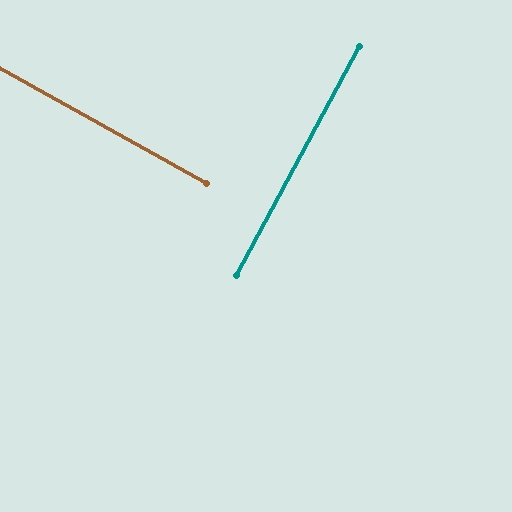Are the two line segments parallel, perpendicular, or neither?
Perpendicular — they meet at approximately 89°.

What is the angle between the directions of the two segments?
Approximately 89 degrees.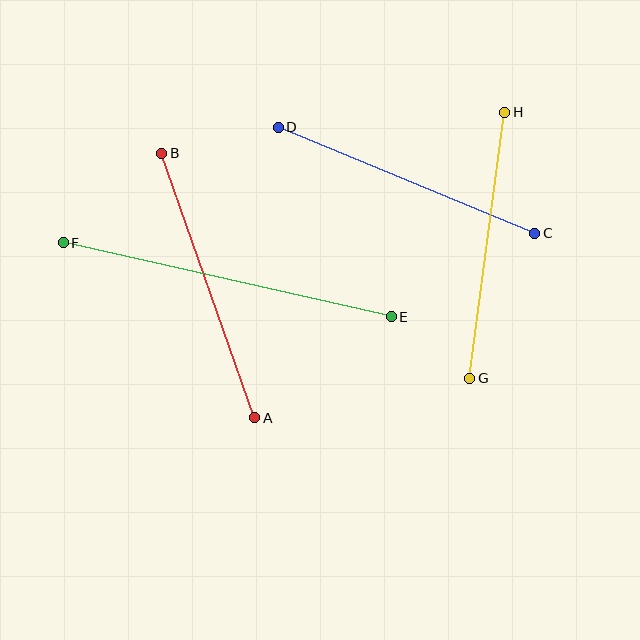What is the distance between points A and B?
The distance is approximately 280 pixels.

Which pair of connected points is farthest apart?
Points E and F are farthest apart.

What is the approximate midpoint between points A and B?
The midpoint is at approximately (208, 285) pixels.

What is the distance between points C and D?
The distance is approximately 278 pixels.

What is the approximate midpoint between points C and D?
The midpoint is at approximately (406, 180) pixels.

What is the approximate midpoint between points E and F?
The midpoint is at approximately (227, 280) pixels.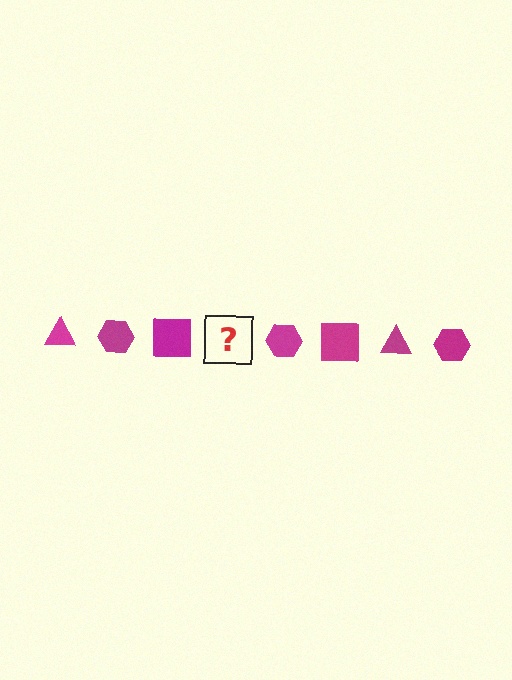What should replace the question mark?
The question mark should be replaced with a magenta triangle.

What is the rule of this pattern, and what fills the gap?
The rule is that the pattern cycles through triangle, hexagon, square shapes in magenta. The gap should be filled with a magenta triangle.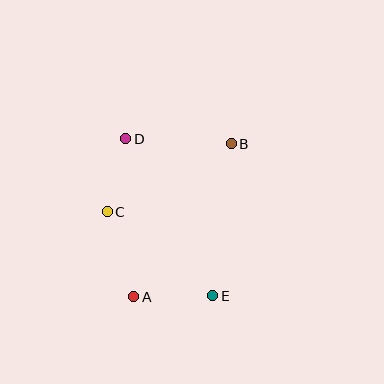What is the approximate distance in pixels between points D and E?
The distance between D and E is approximately 180 pixels.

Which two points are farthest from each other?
Points A and B are farthest from each other.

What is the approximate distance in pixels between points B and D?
The distance between B and D is approximately 105 pixels.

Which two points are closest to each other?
Points C and D are closest to each other.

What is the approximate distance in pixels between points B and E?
The distance between B and E is approximately 153 pixels.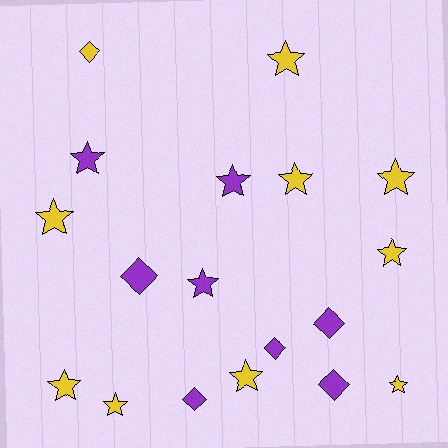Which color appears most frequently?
Yellow, with 10 objects.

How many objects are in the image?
There are 18 objects.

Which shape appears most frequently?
Star, with 12 objects.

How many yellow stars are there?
There are 9 yellow stars.